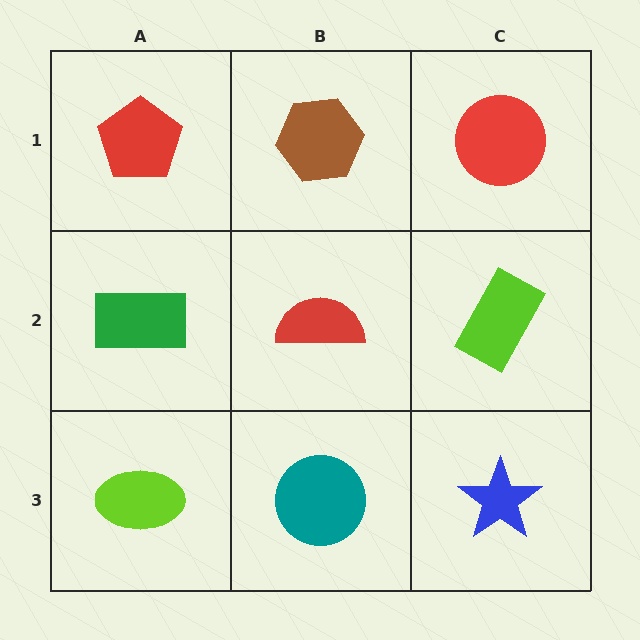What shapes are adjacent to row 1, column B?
A red semicircle (row 2, column B), a red pentagon (row 1, column A), a red circle (row 1, column C).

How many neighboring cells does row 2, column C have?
3.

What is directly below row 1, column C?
A lime rectangle.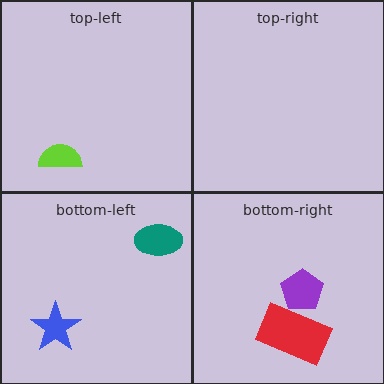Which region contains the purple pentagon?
The bottom-right region.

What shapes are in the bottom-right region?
The purple pentagon, the red rectangle.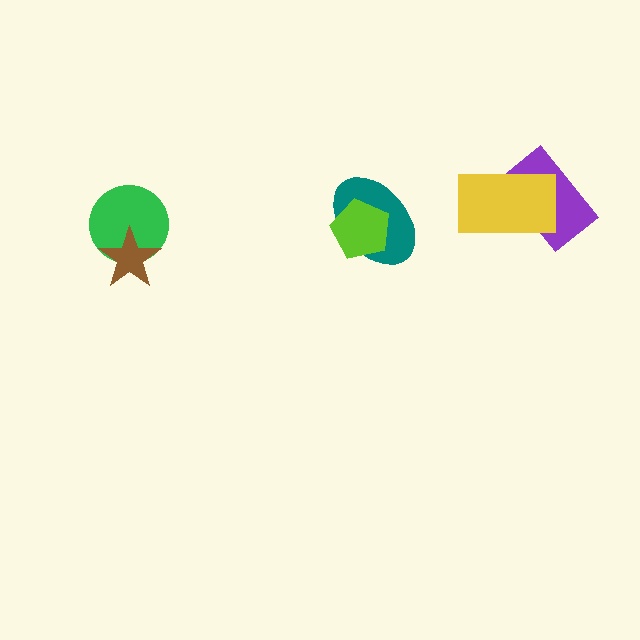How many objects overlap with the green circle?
1 object overlaps with the green circle.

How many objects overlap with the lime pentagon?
1 object overlaps with the lime pentagon.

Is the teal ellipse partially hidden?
Yes, it is partially covered by another shape.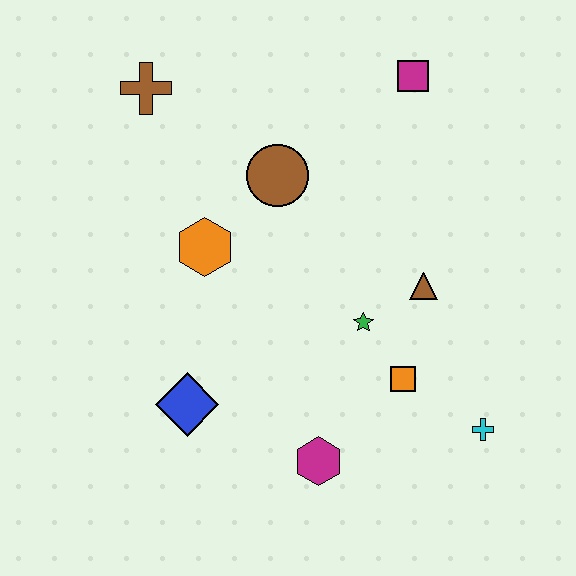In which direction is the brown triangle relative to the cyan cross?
The brown triangle is above the cyan cross.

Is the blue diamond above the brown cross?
No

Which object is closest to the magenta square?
The brown circle is closest to the magenta square.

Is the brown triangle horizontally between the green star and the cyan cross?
Yes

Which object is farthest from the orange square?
The brown cross is farthest from the orange square.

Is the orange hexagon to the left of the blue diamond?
No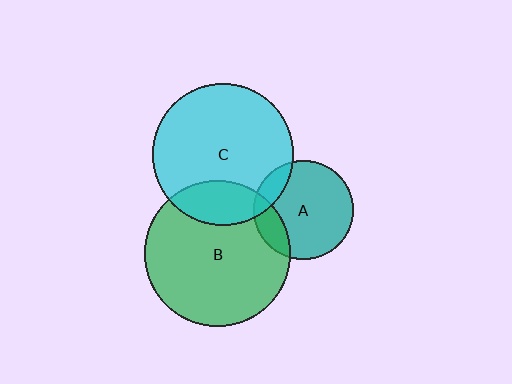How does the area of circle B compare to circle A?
Approximately 2.2 times.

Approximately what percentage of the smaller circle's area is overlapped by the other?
Approximately 15%.